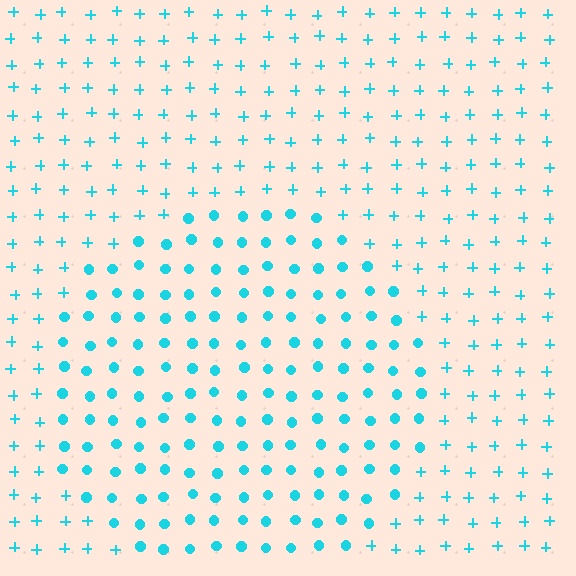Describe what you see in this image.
The image is filled with small cyan elements arranged in a uniform grid. A circle-shaped region contains circles, while the surrounding area contains plus signs. The boundary is defined purely by the change in element shape.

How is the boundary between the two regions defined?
The boundary is defined by a change in element shape: circles inside vs. plus signs outside. All elements share the same color and spacing.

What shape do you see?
I see a circle.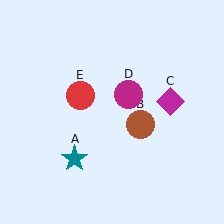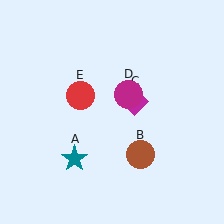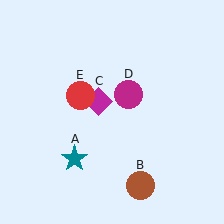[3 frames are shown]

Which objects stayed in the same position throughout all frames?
Teal star (object A) and magenta circle (object D) and red circle (object E) remained stationary.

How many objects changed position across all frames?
2 objects changed position: brown circle (object B), magenta diamond (object C).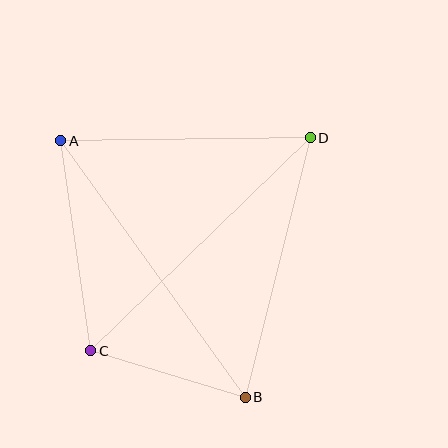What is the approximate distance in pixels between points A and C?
The distance between A and C is approximately 212 pixels.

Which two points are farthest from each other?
Points A and B are farthest from each other.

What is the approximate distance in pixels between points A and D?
The distance between A and D is approximately 250 pixels.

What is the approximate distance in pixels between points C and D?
The distance between C and D is approximately 305 pixels.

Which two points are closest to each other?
Points B and C are closest to each other.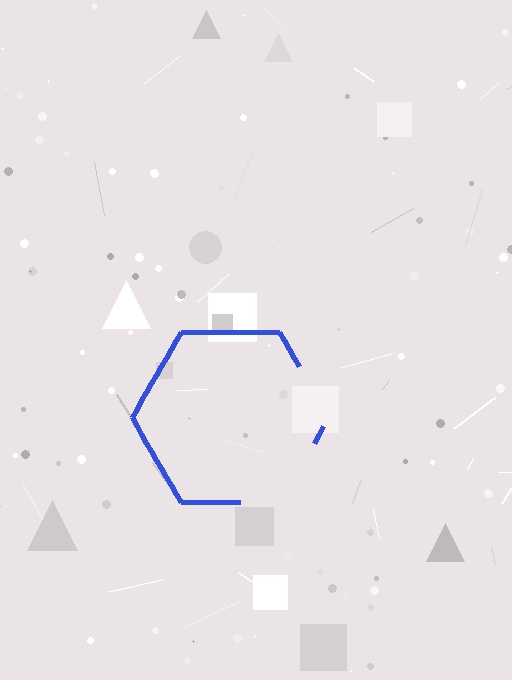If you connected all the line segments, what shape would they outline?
They would outline a hexagon.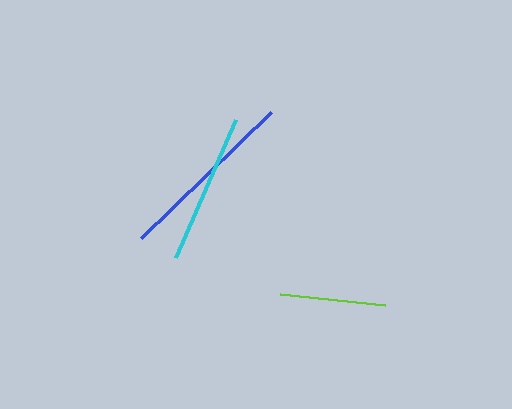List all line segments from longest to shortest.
From longest to shortest: blue, cyan, lime.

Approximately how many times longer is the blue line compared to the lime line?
The blue line is approximately 1.7 times the length of the lime line.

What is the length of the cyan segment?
The cyan segment is approximately 151 pixels long.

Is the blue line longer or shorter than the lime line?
The blue line is longer than the lime line.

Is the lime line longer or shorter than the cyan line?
The cyan line is longer than the lime line.